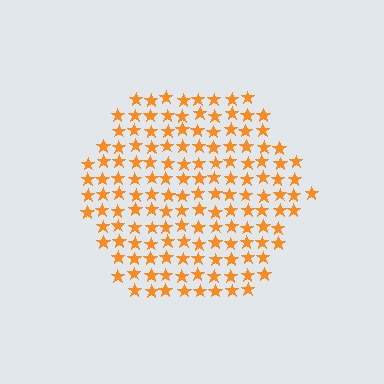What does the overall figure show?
The overall figure shows a hexagon.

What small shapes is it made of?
It is made of small stars.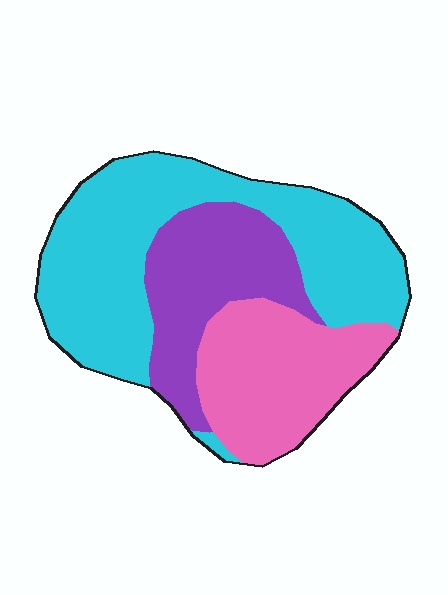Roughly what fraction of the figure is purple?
Purple takes up about one quarter (1/4) of the figure.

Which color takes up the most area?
Cyan, at roughly 50%.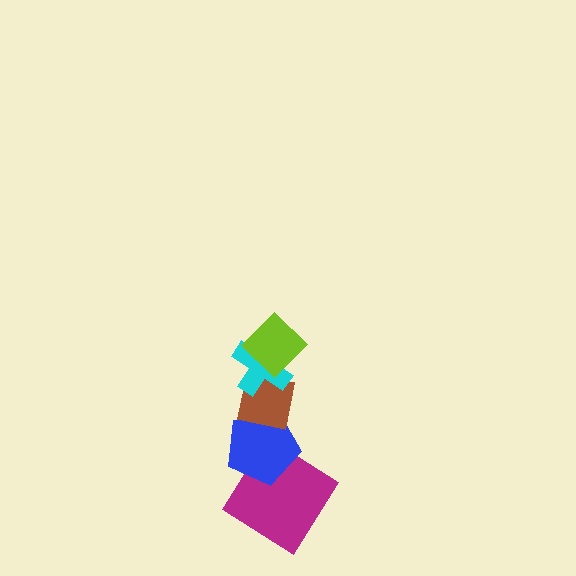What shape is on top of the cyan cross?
The lime diamond is on top of the cyan cross.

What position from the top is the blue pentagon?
The blue pentagon is 4th from the top.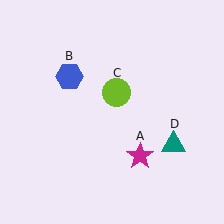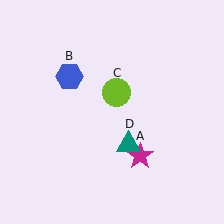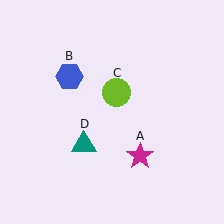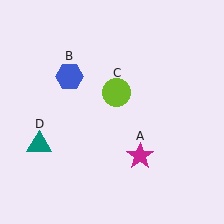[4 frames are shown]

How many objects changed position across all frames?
1 object changed position: teal triangle (object D).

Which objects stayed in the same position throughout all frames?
Magenta star (object A) and blue hexagon (object B) and lime circle (object C) remained stationary.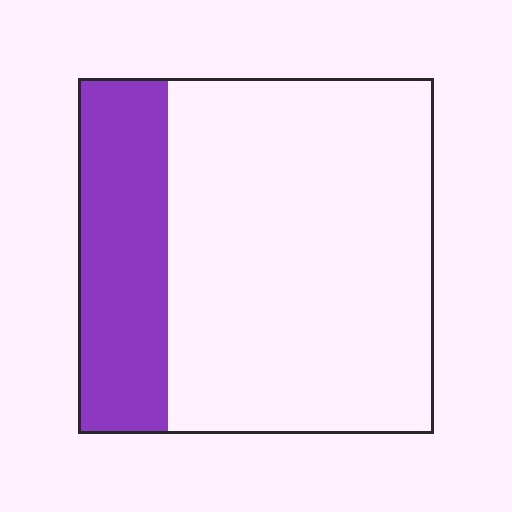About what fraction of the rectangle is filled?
About one quarter (1/4).